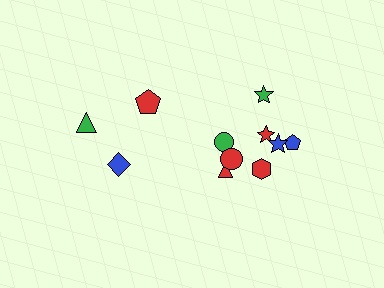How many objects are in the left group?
There are 3 objects.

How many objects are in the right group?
There are 8 objects.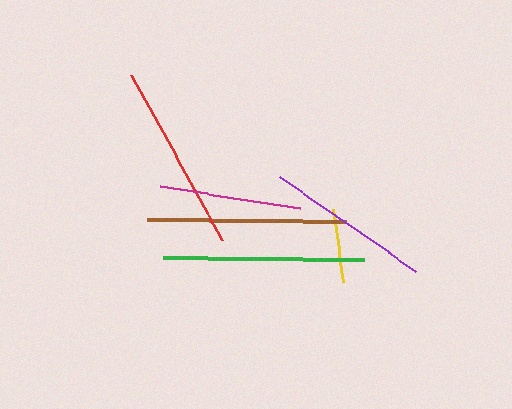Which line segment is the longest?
The green line is the longest at approximately 200 pixels.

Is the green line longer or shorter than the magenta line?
The green line is longer than the magenta line.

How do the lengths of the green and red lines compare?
The green and red lines are approximately the same length.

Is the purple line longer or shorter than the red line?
The red line is longer than the purple line.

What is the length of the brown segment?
The brown segment is approximately 199 pixels long.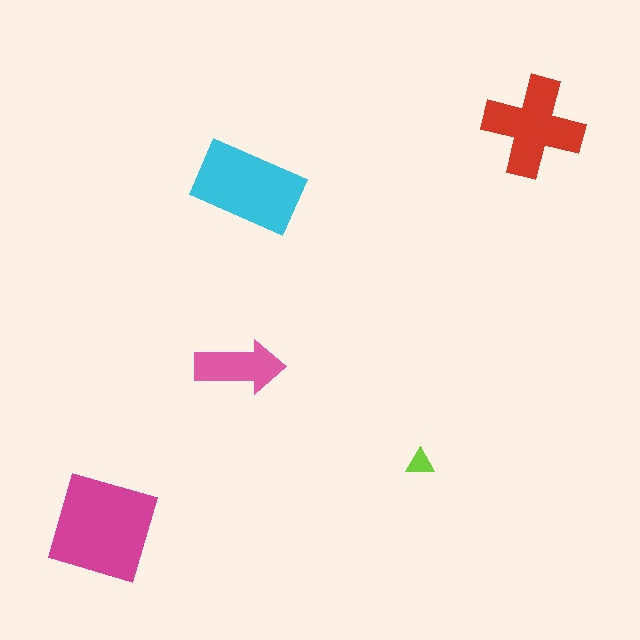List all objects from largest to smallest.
The magenta diamond, the cyan rectangle, the red cross, the pink arrow, the lime triangle.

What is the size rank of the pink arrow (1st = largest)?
4th.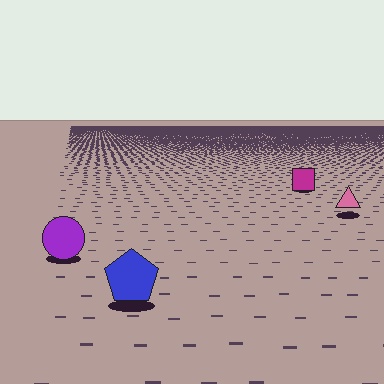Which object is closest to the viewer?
The blue pentagon is closest. The texture marks near it are larger and more spread out.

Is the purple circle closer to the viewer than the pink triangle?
Yes. The purple circle is closer — you can tell from the texture gradient: the ground texture is coarser near it.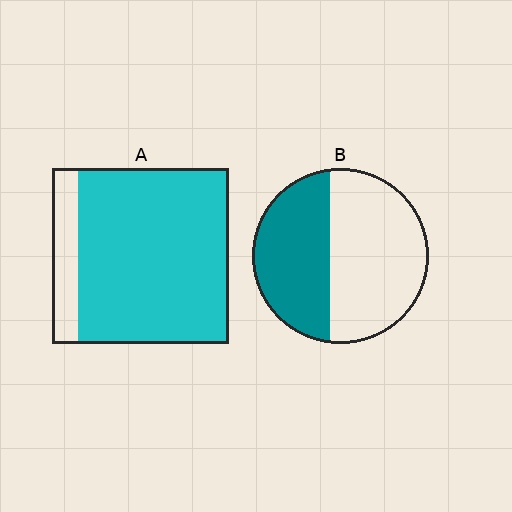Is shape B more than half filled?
No.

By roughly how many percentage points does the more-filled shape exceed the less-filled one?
By roughly 45 percentage points (A over B).